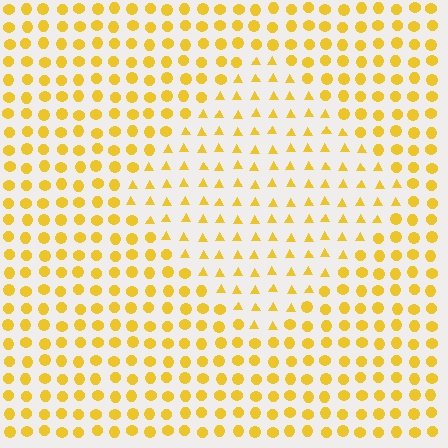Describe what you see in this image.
The image is filled with small yellow elements arranged in a uniform grid. A diamond-shaped region contains triangles, while the surrounding area contains circles. The boundary is defined purely by the change in element shape.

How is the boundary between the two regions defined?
The boundary is defined by a change in element shape: triangles inside vs. circles outside. All elements share the same color and spacing.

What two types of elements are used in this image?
The image uses triangles inside the diamond region and circles outside it.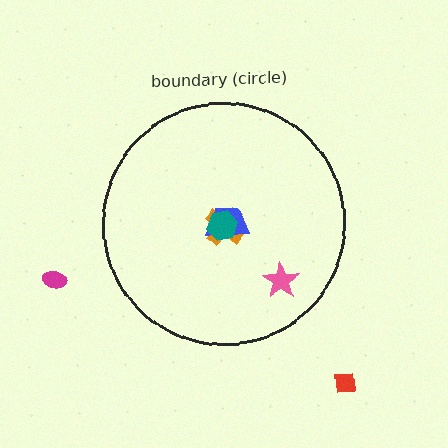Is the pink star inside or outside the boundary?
Inside.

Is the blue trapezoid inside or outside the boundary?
Inside.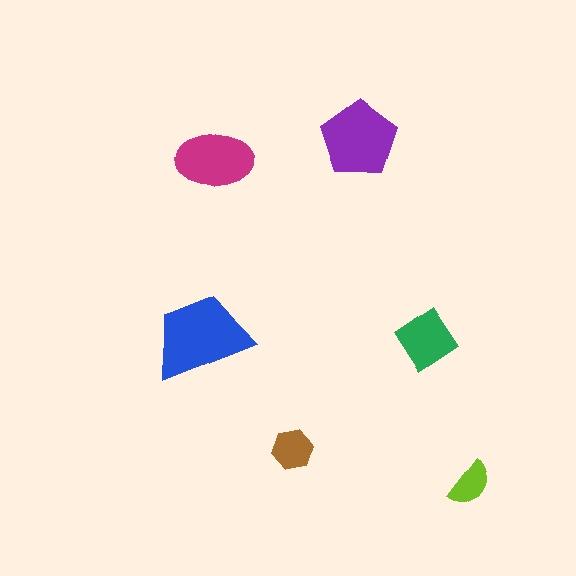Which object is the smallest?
The lime semicircle.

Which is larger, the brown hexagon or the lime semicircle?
The brown hexagon.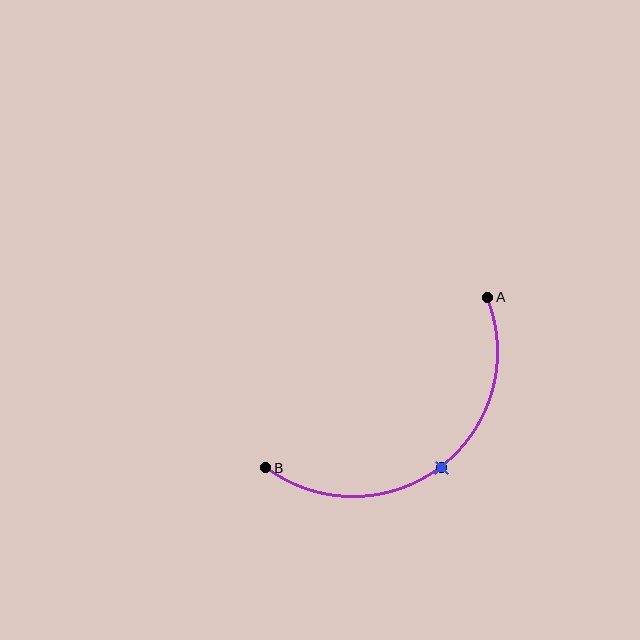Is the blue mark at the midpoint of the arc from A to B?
Yes. The blue mark lies on the arc at equal arc-length from both A and B — it is the arc midpoint.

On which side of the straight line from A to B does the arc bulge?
The arc bulges below and to the right of the straight line connecting A and B.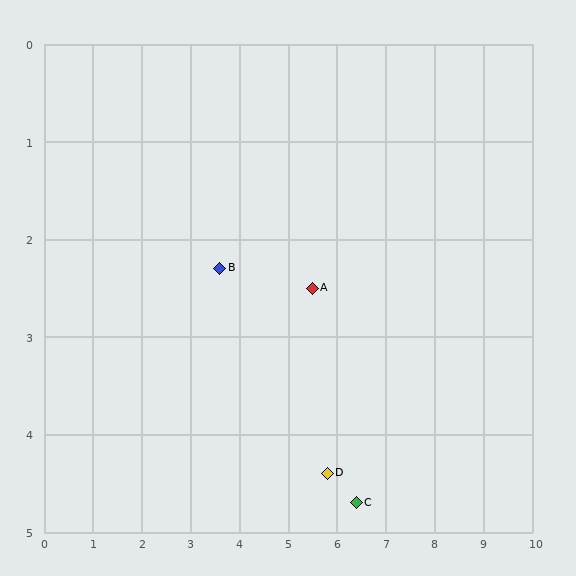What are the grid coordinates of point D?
Point D is at approximately (5.8, 4.4).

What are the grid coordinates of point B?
Point B is at approximately (3.6, 2.3).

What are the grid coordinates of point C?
Point C is at approximately (6.4, 4.7).